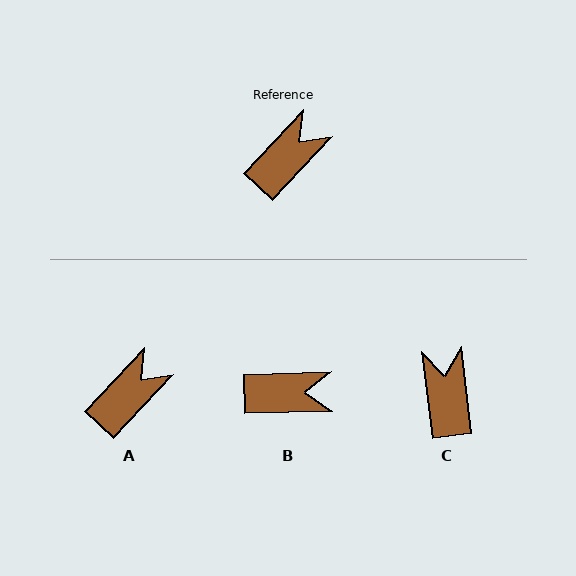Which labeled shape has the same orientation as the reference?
A.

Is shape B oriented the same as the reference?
No, it is off by about 46 degrees.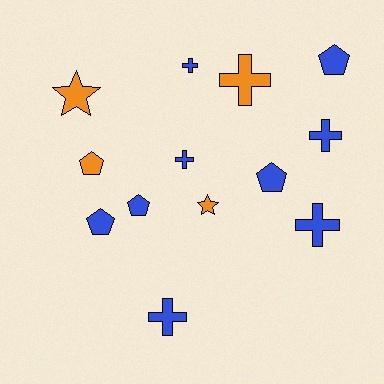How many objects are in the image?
There are 13 objects.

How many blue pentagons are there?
There are 4 blue pentagons.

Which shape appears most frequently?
Cross, with 6 objects.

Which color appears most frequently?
Blue, with 9 objects.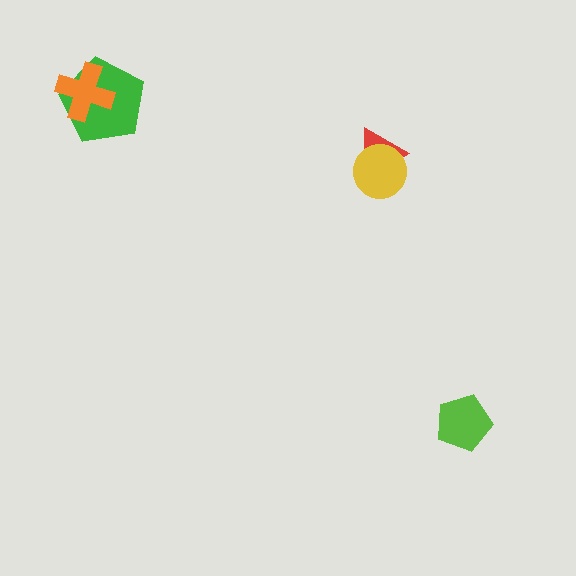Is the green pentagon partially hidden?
Yes, it is partially covered by another shape.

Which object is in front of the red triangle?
The yellow circle is in front of the red triangle.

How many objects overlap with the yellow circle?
1 object overlaps with the yellow circle.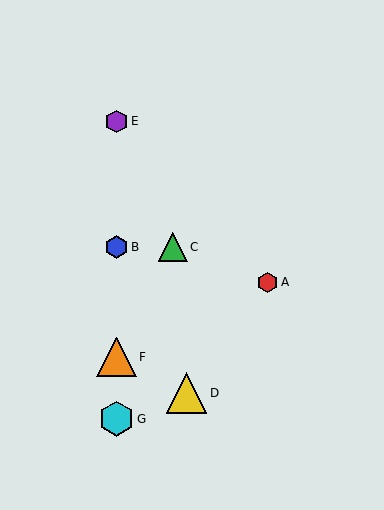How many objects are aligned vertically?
4 objects (B, E, F, G) are aligned vertically.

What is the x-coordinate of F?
Object F is at x≈116.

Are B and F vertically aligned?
Yes, both are at x≈116.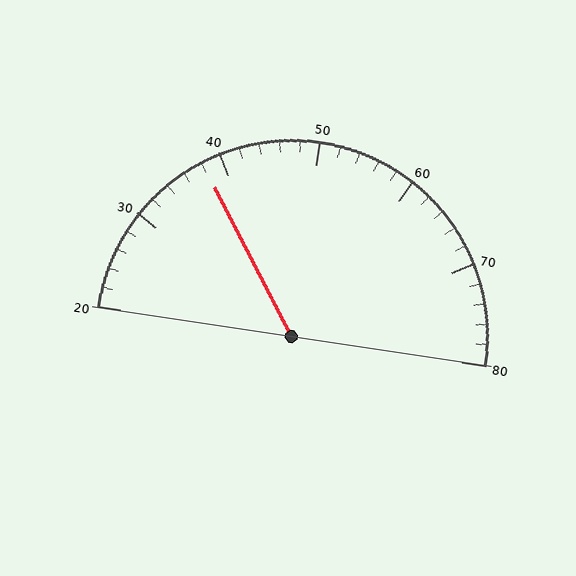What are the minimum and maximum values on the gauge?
The gauge ranges from 20 to 80.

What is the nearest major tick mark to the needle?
The nearest major tick mark is 40.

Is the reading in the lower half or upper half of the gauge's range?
The reading is in the lower half of the range (20 to 80).